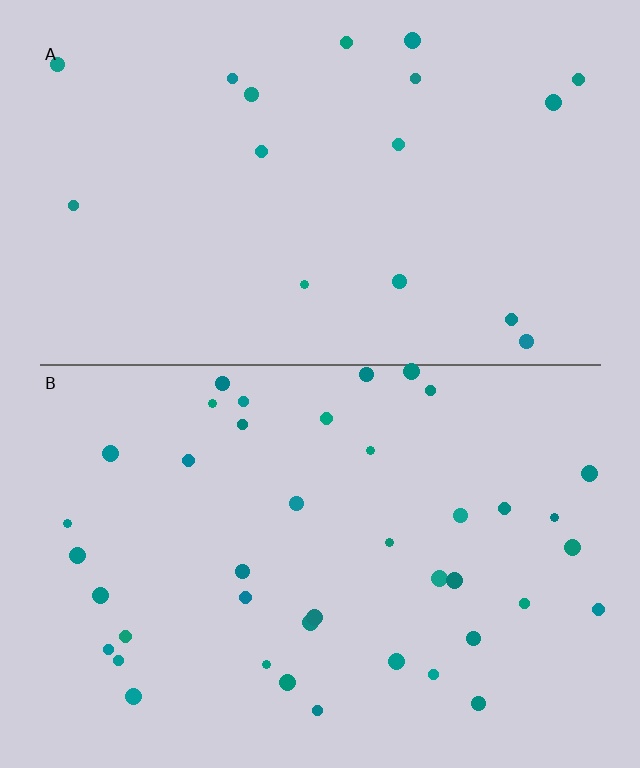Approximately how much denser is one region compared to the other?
Approximately 2.4× — region B over region A.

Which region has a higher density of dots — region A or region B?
B (the bottom).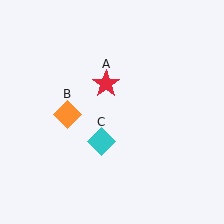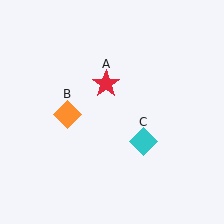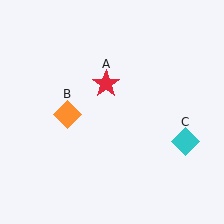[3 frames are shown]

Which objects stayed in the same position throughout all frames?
Red star (object A) and orange diamond (object B) remained stationary.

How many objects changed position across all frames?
1 object changed position: cyan diamond (object C).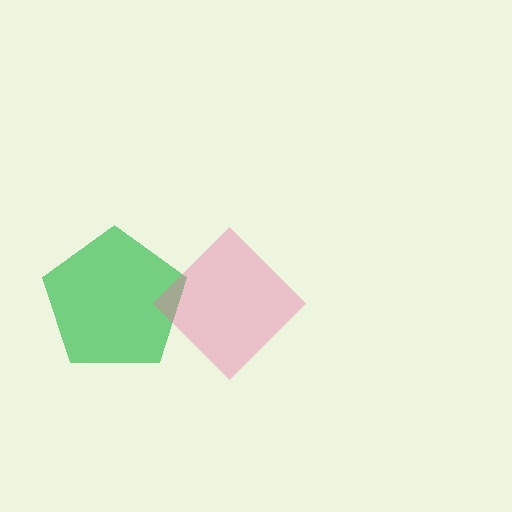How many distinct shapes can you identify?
There are 2 distinct shapes: a green pentagon, a pink diamond.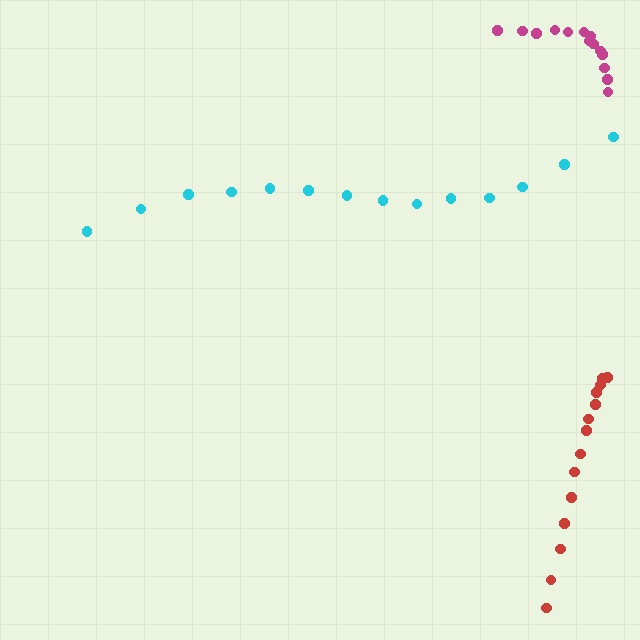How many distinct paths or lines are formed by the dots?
There are 3 distinct paths.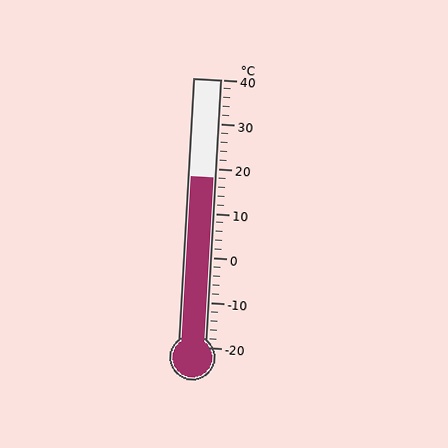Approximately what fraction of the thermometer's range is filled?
The thermometer is filled to approximately 65% of its range.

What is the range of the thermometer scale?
The thermometer scale ranges from -20°C to 40°C.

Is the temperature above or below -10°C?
The temperature is above -10°C.